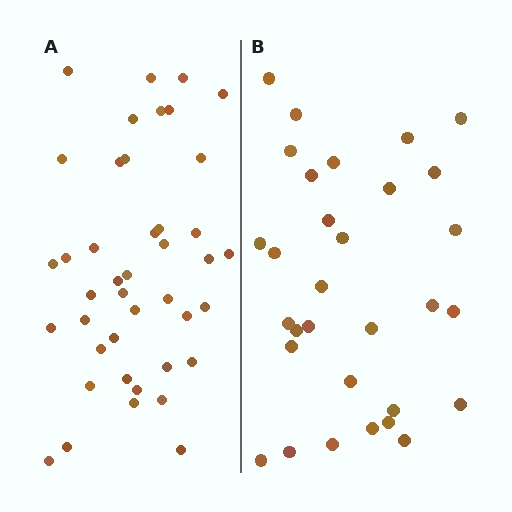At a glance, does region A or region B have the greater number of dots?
Region A (the left region) has more dots.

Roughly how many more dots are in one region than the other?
Region A has roughly 12 or so more dots than region B.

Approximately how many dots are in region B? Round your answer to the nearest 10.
About 30 dots. (The exact count is 31, which rounds to 30.)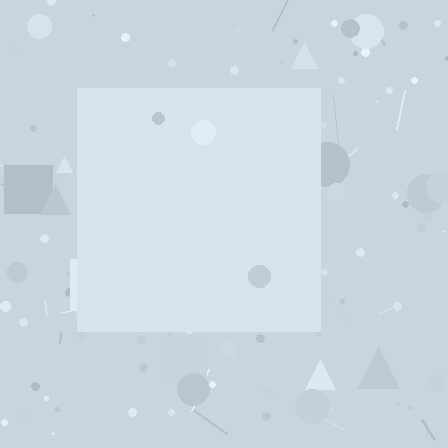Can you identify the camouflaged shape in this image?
The camouflaged shape is a square.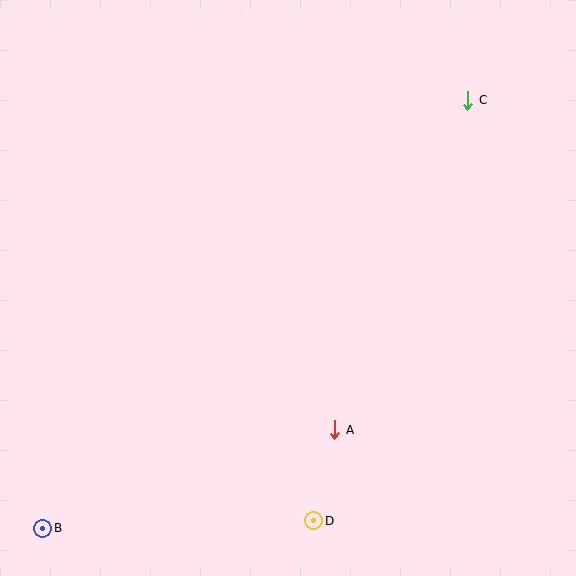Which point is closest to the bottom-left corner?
Point B is closest to the bottom-left corner.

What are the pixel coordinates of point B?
Point B is at (43, 528).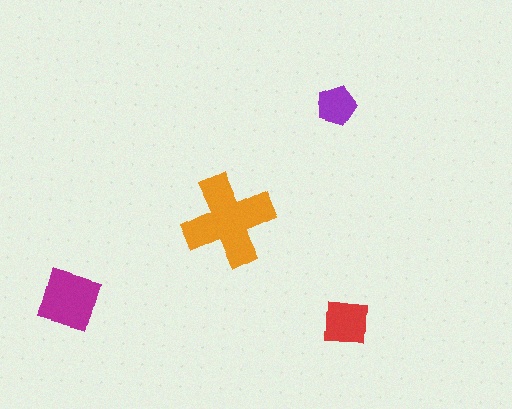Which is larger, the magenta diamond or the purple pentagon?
The magenta diamond.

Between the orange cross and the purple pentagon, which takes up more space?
The orange cross.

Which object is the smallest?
The purple pentagon.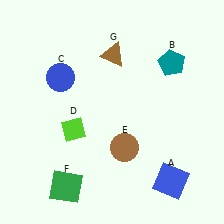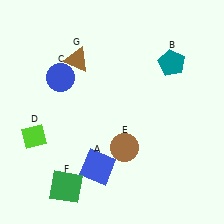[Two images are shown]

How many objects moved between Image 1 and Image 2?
3 objects moved between the two images.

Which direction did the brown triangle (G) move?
The brown triangle (G) moved left.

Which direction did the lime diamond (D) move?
The lime diamond (D) moved left.